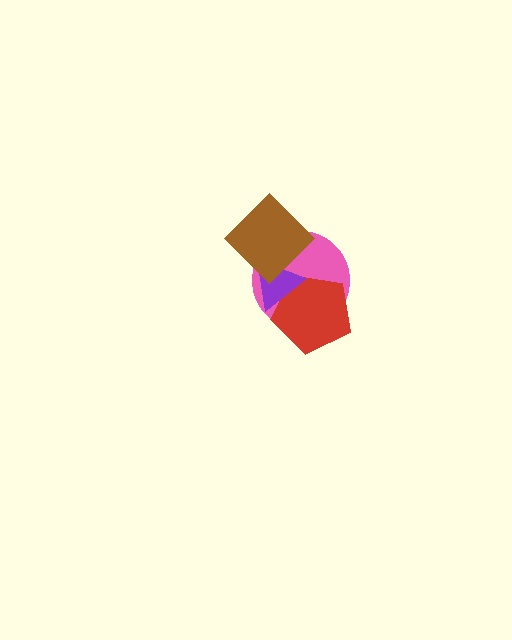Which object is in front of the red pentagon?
The purple triangle is in front of the red pentagon.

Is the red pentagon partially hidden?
Yes, it is partially covered by another shape.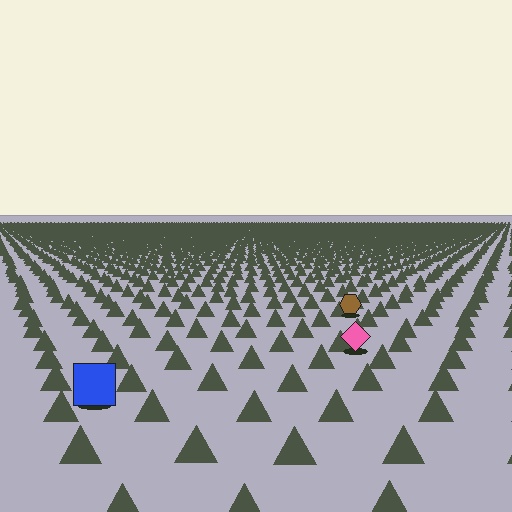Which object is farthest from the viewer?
The brown hexagon is farthest from the viewer. It appears smaller and the ground texture around it is denser.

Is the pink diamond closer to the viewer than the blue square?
No. The blue square is closer — you can tell from the texture gradient: the ground texture is coarser near it.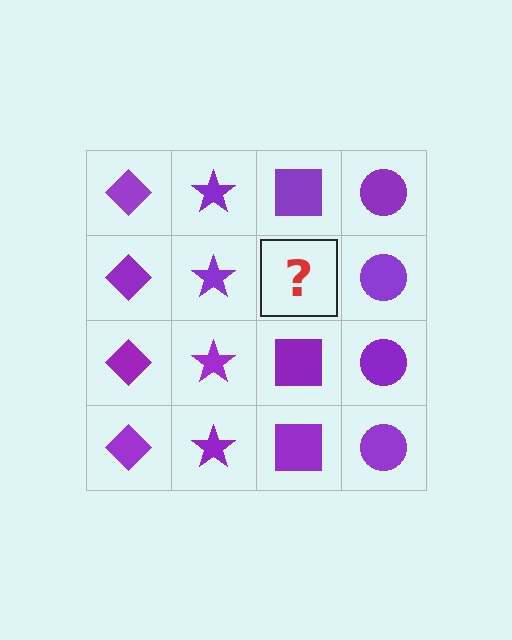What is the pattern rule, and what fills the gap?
The rule is that each column has a consistent shape. The gap should be filled with a purple square.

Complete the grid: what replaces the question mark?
The question mark should be replaced with a purple square.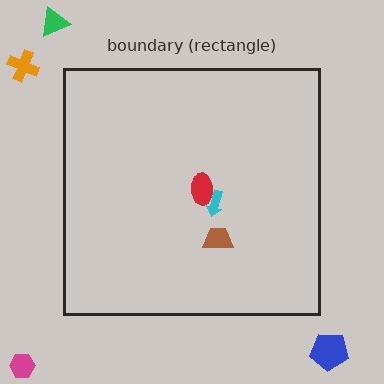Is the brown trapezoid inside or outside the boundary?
Inside.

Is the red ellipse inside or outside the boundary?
Inside.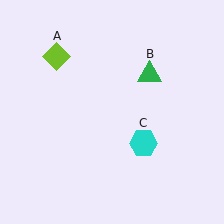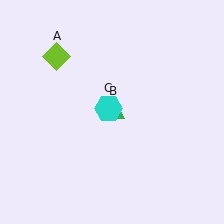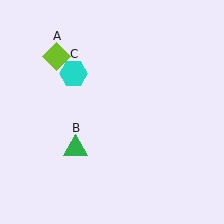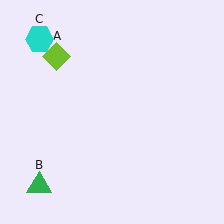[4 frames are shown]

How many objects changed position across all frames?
2 objects changed position: green triangle (object B), cyan hexagon (object C).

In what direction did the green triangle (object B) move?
The green triangle (object B) moved down and to the left.